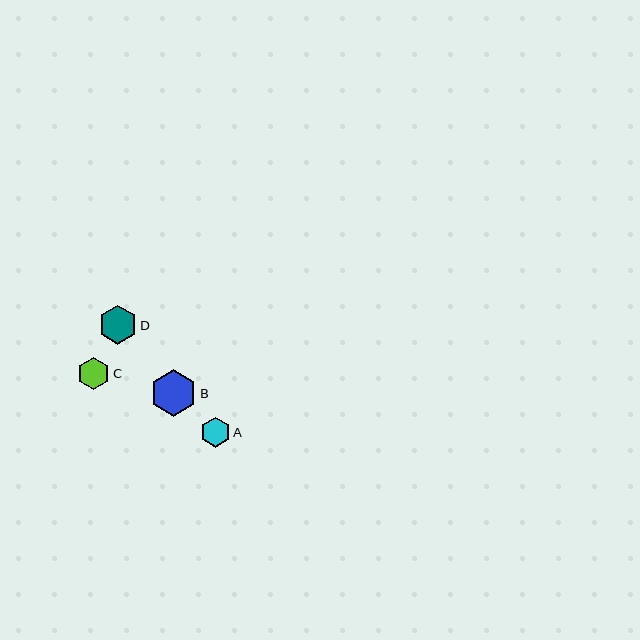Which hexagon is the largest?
Hexagon B is the largest with a size of approximately 47 pixels.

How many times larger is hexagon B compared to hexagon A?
Hexagon B is approximately 1.6 times the size of hexagon A.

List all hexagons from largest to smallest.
From largest to smallest: B, D, C, A.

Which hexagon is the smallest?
Hexagon A is the smallest with a size of approximately 30 pixels.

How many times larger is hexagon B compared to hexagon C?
Hexagon B is approximately 1.5 times the size of hexagon C.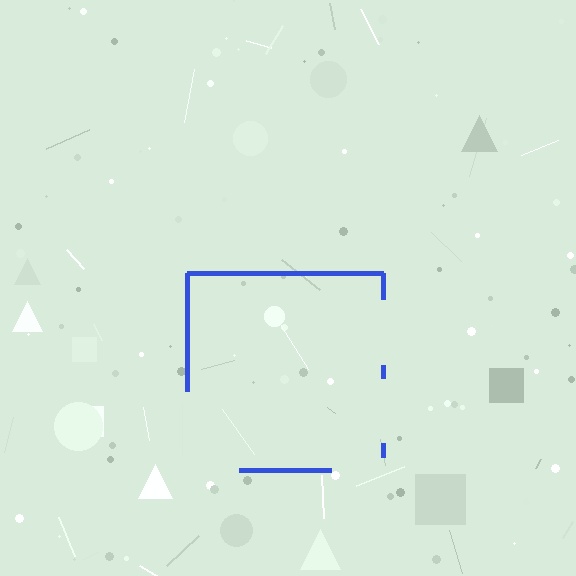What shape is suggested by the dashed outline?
The dashed outline suggests a square.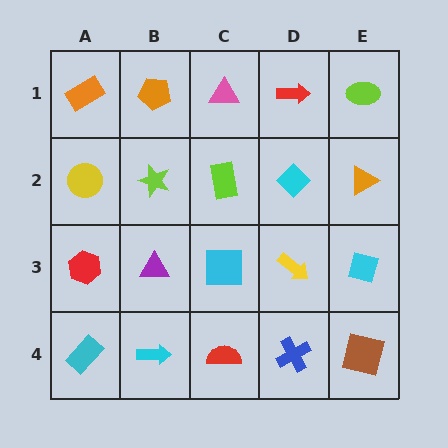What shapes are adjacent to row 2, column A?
An orange rectangle (row 1, column A), a red hexagon (row 3, column A), a lime star (row 2, column B).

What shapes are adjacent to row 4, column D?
A yellow arrow (row 3, column D), a red semicircle (row 4, column C), a brown square (row 4, column E).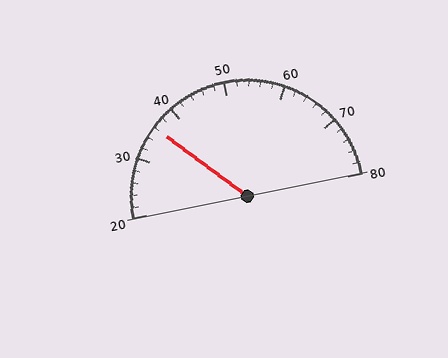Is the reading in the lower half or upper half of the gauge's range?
The reading is in the lower half of the range (20 to 80).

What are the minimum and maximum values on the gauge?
The gauge ranges from 20 to 80.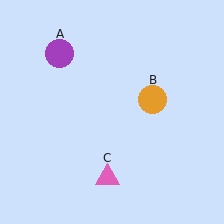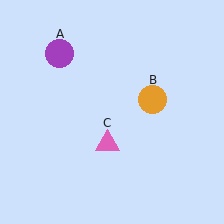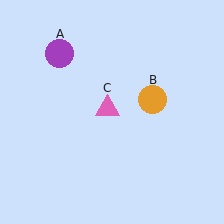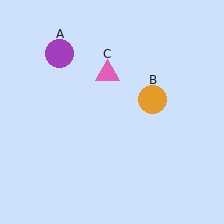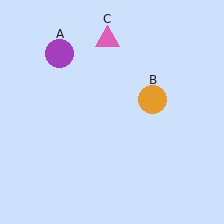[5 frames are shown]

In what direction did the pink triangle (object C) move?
The pink triangle (object C) moved up.